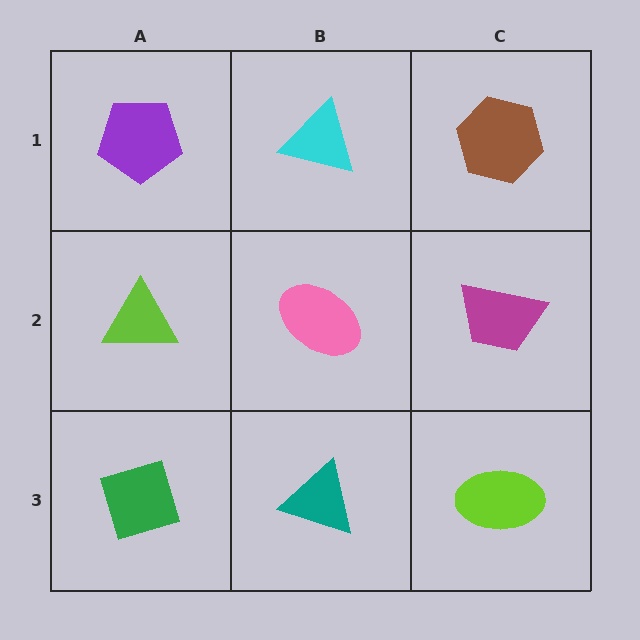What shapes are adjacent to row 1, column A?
A lime triangle (row 2, column A), a cyan triangle (row 1, column B).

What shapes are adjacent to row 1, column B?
A pink ellipse (row 2, column B), a purple pentagon (row 1, column A), a brown hexagon (row 1, column C).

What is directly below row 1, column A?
A lime triangle.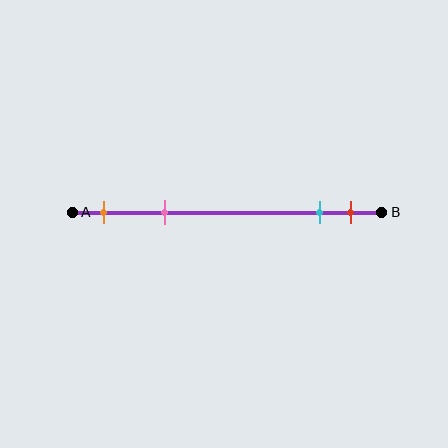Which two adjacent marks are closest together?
The cyan and red marks are the closest adjacent pair.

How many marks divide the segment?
There are 4 marks dividing the segment.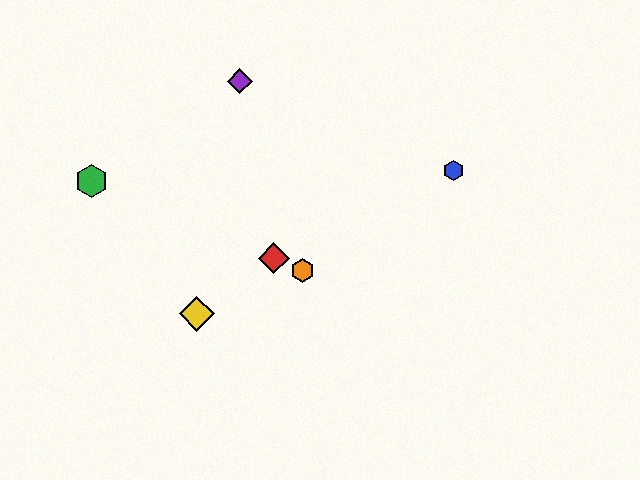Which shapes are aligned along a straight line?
The red diamond, the green hexagon, the orange hexagon are aligned along a straight line.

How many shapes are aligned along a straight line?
3 shapes (the red diamond, the green hexagon, the orange hexagon) are aligned along a straight line.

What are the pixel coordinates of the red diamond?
The red diamond is at (274, 258).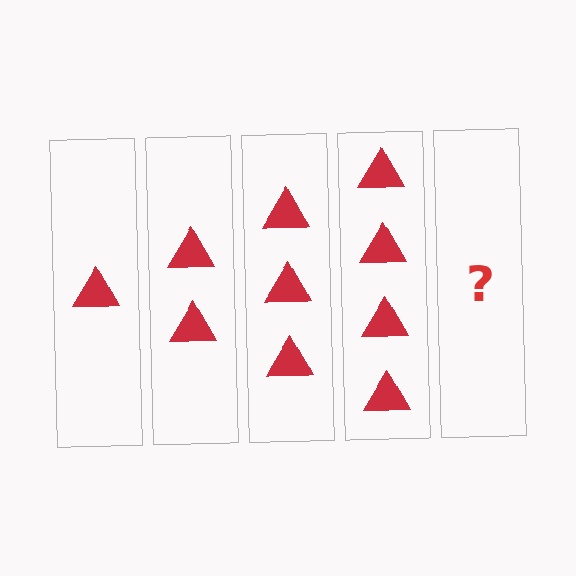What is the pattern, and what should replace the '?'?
The pattern is that each step adds one more triangle. The '?' should be 5 triangles.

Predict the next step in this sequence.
The next step is 5 triangles.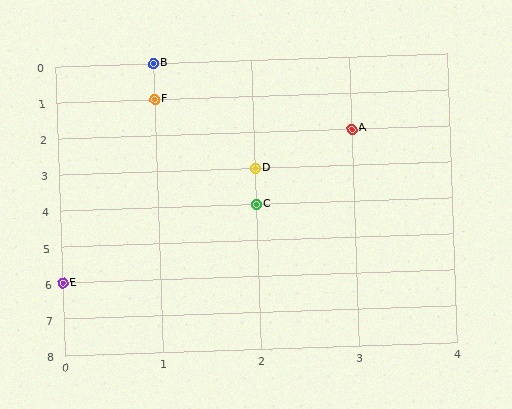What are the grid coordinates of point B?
Point B is at grid coordinates (1, 0).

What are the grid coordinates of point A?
Point A is at grid coordinates (3, 2).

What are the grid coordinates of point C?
Point C is at grid coordinates (2, 4).